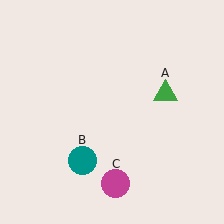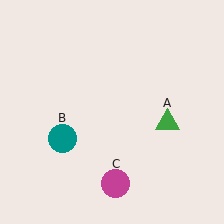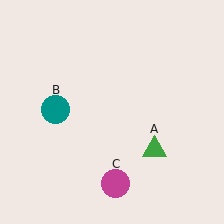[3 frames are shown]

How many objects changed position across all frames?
2 objects changed position: green triangle (object A), teal circle (object B).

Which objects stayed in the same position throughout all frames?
Magenta circle (object C) remained stationary.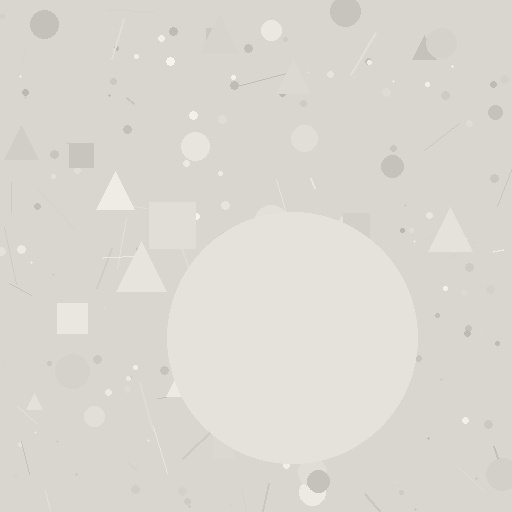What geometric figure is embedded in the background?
A circle is embedded in the background.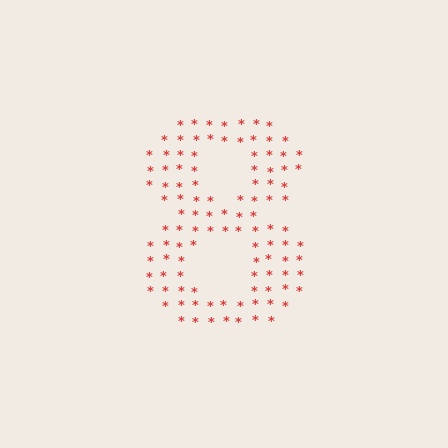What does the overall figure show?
The overall figure shows the digit 8.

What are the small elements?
The small elements are asterisks.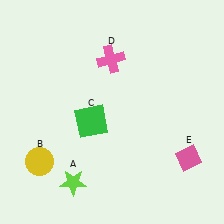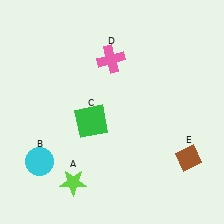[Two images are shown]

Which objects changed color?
B changed from yellow to cyan. E changed from pink to brown.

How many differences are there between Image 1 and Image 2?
There are 2 differences between the two images.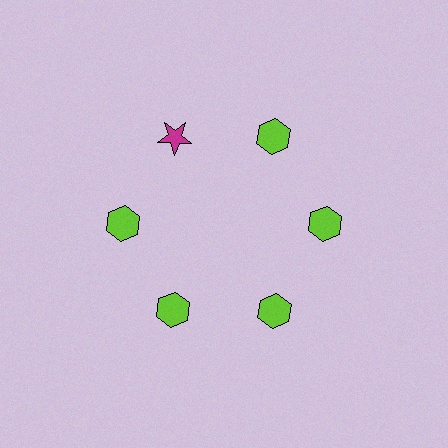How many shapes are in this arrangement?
There are 6 shapes arranged in a ring pattern.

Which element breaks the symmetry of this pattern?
The magenta star at roughly the 11 o'clock position breaks the symmetry. All other shapes are lime hexagons.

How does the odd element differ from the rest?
It differs in both color (magenta instead of lime) and shape (star instead of hexagon).